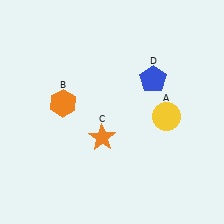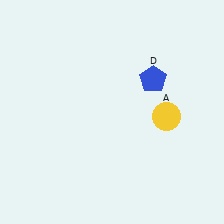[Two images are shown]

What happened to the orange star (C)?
The orange star (C) was removed in Image 2. It was in the bottom-left area of Image 1.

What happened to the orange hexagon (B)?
The orange hexagon (B) was removed in Image 2. It was in the top-left area of Image 1.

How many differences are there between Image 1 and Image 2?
There are 2 differences between the two images.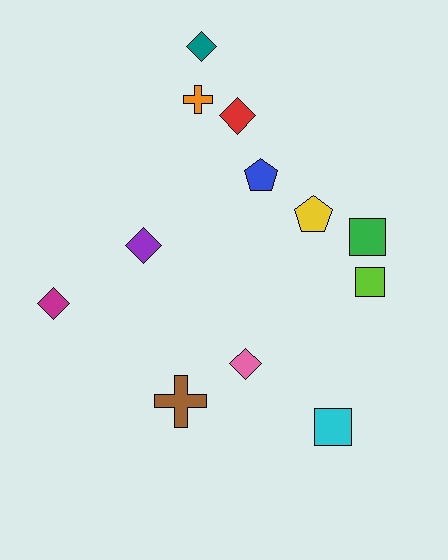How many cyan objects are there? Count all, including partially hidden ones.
There is 1 cyan object.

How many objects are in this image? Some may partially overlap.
There are 12 objects.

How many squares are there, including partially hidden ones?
There are 3 squares.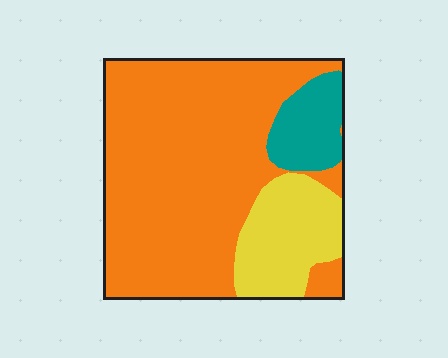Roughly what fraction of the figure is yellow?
Yellow covers 18% of the figure.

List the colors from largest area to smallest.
From largest to smallest: orange, yellow, teal.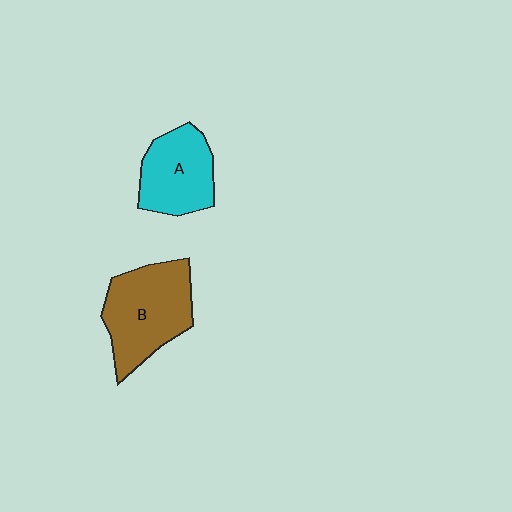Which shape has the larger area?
Shape B (brown).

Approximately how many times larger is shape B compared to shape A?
Approximately 1.3 times.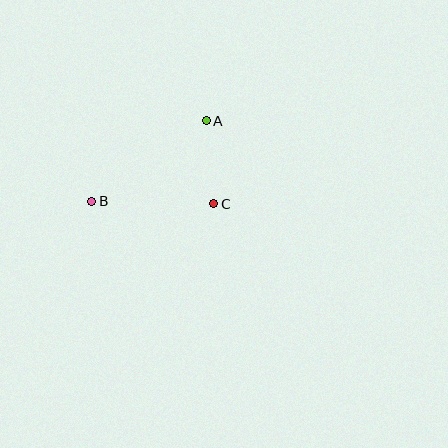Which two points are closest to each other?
Points A and C are closest to each other.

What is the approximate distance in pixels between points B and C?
The distance between B and C is approximately 122 pixels.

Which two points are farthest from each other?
Points A and B are farthest from each other.